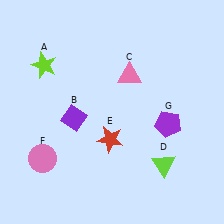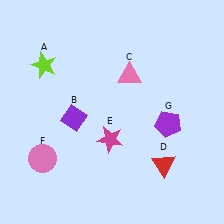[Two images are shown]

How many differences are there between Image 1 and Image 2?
There are 2 differences between the two images.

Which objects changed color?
D changed from lime to red. E changed from red to magenta.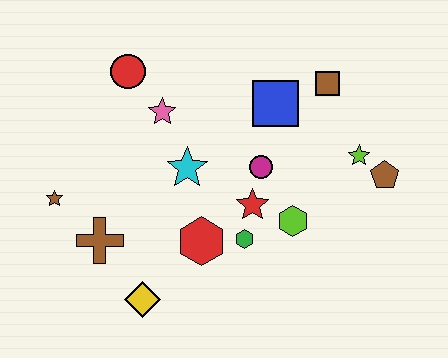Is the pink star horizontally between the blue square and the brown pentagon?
No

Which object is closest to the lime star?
The brown pentagon is closest to the lime star.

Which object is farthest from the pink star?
The brown pentagon is farthest from the pink star.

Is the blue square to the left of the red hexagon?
No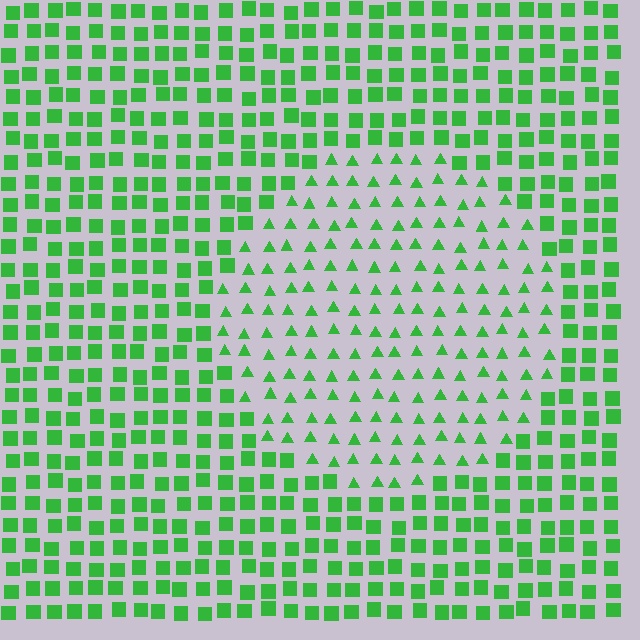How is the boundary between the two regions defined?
The boundary is defined by a change in element shape: triangles inside vs. squares outside. All elements share the same color and spacing.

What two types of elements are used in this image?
The image uses triangles inside the circle region and squares outside it.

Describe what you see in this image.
The image is filled with small green elements arranged in a uniform grid. A circle-shaped region contains triangles, while the surrounding area contains squares. The boundary is defined purely by the change in element shape.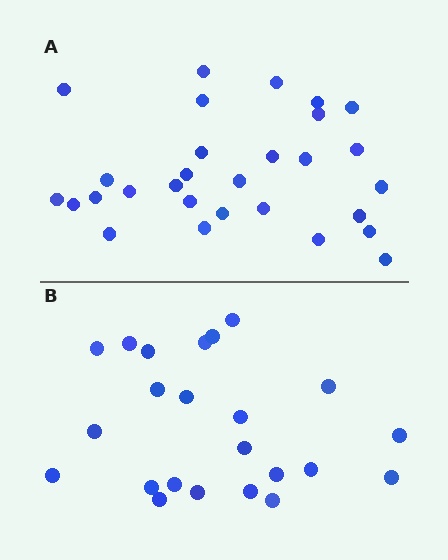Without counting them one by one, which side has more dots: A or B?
Region A (the top region) has more dots.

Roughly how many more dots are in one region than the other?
Region A has about 6 more dots than region B.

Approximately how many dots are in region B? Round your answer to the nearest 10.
About 20 dots. (The exact count is 23, which rounds to 20.)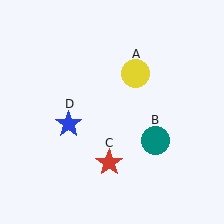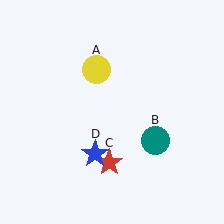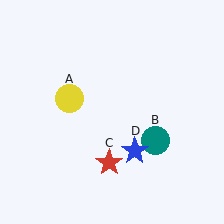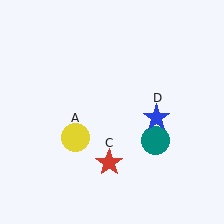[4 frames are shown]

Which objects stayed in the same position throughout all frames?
Teal circle (object B) and red star (object C) remained stationary.